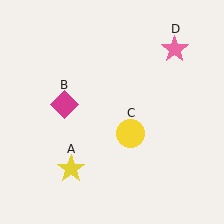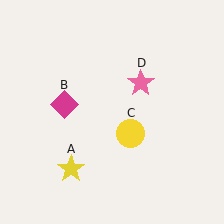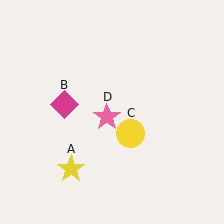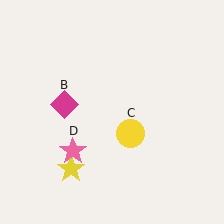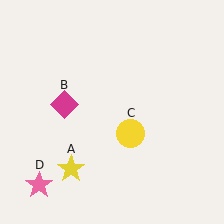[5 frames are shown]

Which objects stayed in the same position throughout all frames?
Yellow star (object A) and magenta diamond (object B) and yellow circle (object C) remained stationary.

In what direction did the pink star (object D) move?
The pink star (object D) moved down and to the left.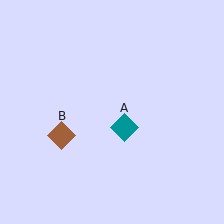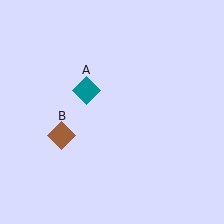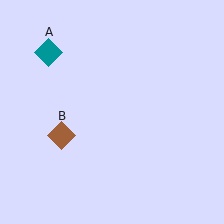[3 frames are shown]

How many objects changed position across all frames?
1 object changed position: teal diamond (object A).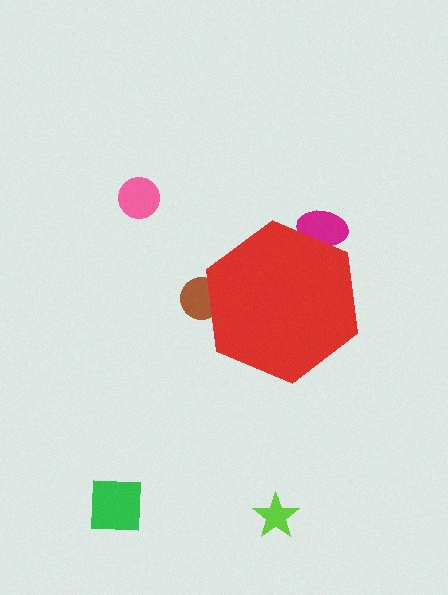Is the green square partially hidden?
No, the green square is fully visible.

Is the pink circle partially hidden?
No, the pink circle is fully visible.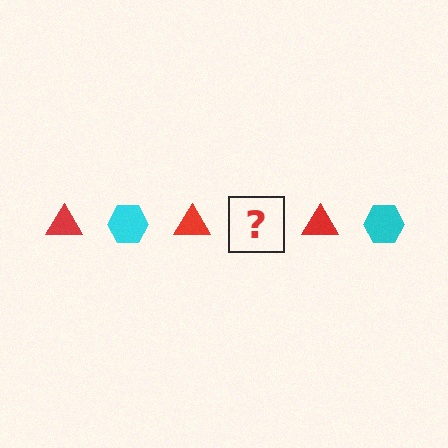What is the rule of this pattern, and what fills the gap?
The rule is that the pattern alternates between red triangle and cyan hexagon. The gap should be filled with a cyan hexagon.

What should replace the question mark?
The question mark should be replaced with a cyan hexagon.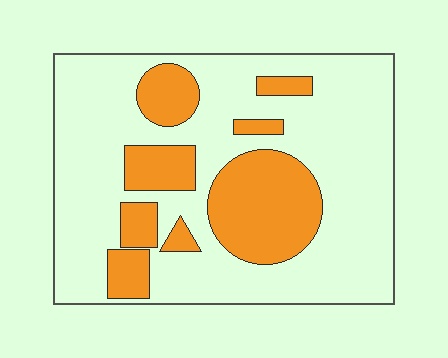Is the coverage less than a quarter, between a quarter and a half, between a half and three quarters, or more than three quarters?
Between a quarter and a half.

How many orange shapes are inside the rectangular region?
8.